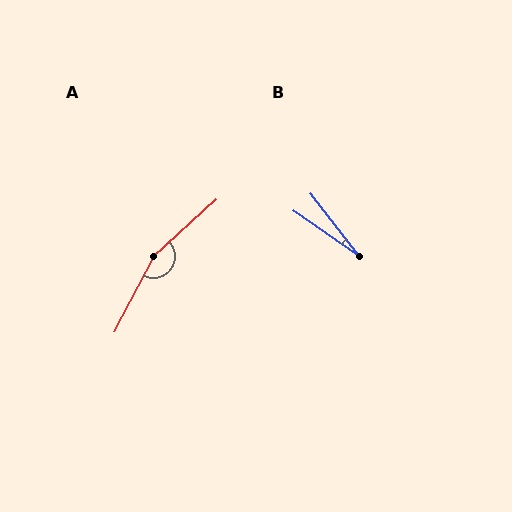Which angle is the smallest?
B, at approximately 17 degrees.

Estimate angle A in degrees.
Approximately 160 degrees.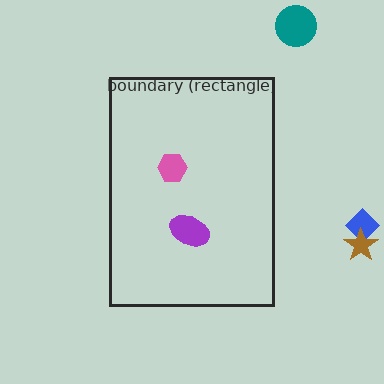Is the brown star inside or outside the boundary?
Outside.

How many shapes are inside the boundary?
2 inside, 3 outside.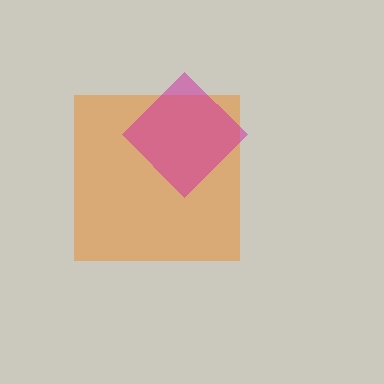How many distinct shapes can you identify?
There are 2 distinct shapes: an orange square, a magenta diamond.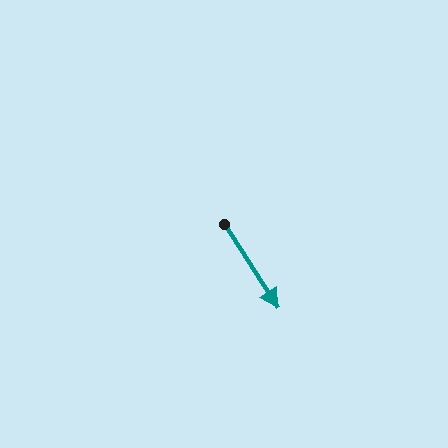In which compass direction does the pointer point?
Southeast.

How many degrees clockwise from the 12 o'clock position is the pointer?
Approximately 147 degrees.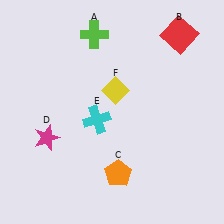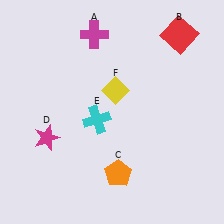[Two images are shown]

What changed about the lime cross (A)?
In Image 1, A is lime. In Image 2, it changed to magenta.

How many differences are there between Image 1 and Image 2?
There is 1 difference between the two images.